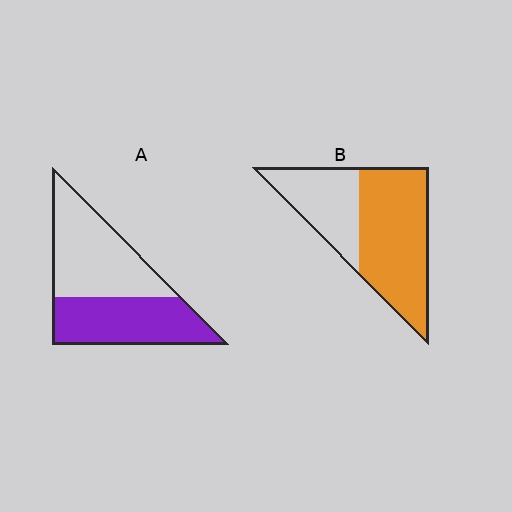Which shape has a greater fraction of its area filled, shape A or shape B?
Shape B.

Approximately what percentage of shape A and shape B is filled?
A is approximately 45% and B is approximately 65%.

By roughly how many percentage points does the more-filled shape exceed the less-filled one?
By roughly 15 percentage points (B over A).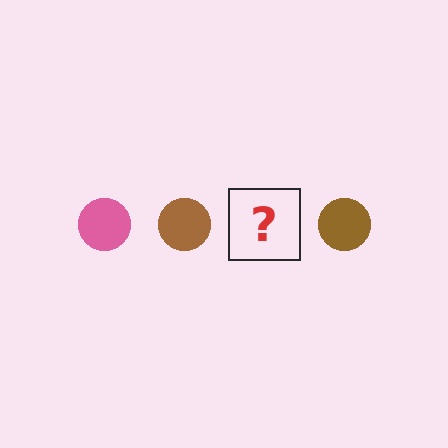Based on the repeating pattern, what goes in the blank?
The blank should be a pink circle.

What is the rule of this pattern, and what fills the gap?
The rule is that the pattern cycles through pink, brown circles. The gap should be filled with a pink circle.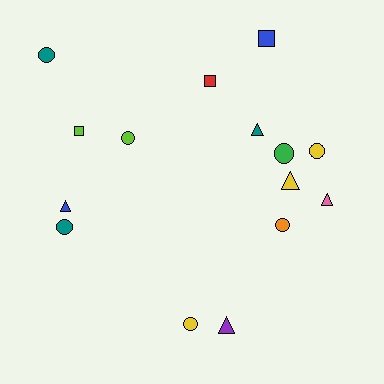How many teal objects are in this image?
There are 3 teal objects.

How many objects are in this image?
There are 15 objects.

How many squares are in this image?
There are 3 squares.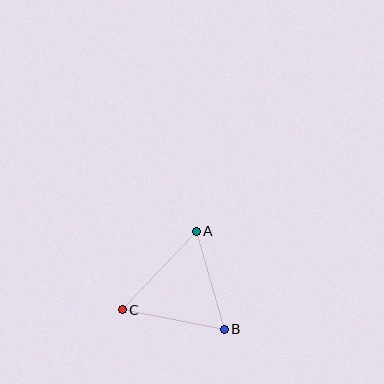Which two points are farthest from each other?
Points A and C are farthest from each other.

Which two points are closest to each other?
Points A and B are closest to each other.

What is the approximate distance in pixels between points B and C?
The distance between B and C is approximately 104 pixels.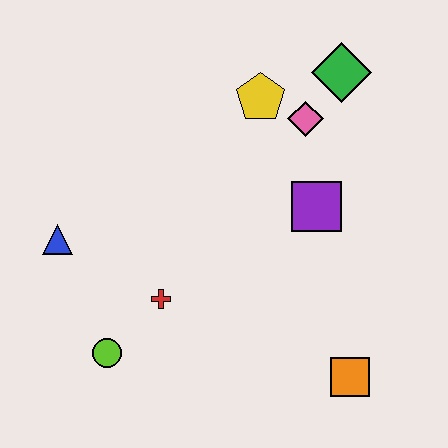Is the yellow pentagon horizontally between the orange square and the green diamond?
No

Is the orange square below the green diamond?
Yes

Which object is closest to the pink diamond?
The yellow pentagon is closest to the pink diamond.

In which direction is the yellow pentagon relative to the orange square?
The yellow pentagon is above the orange square.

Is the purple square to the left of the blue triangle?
No